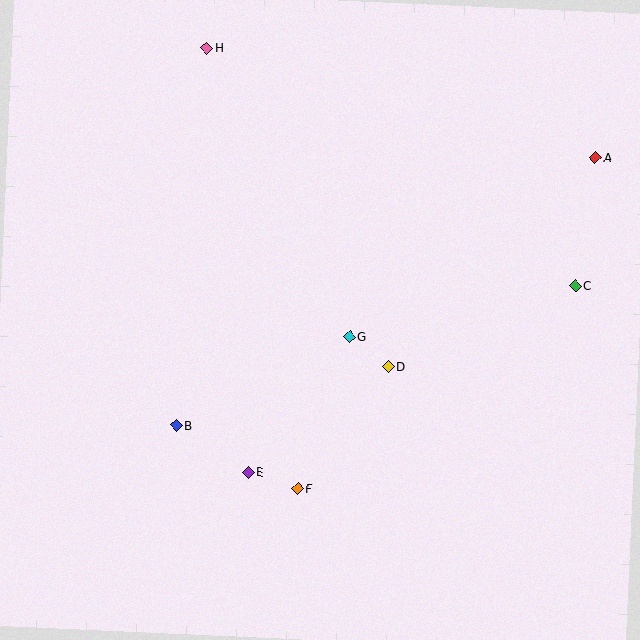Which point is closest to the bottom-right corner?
Point C is closest to the bottom-right corner.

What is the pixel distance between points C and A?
The distance between C and A is 130 pixels.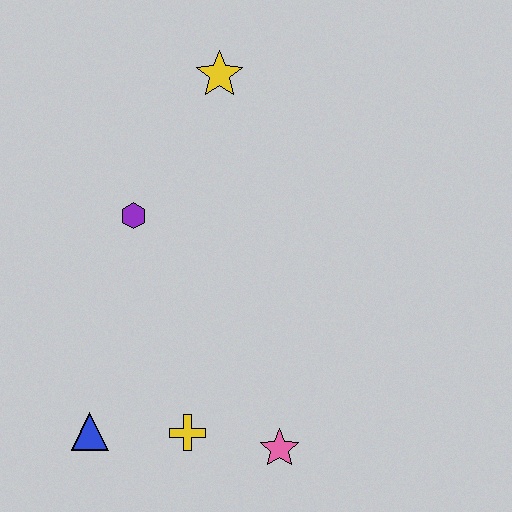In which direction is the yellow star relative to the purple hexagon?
The yellow star is above the purple hexagon.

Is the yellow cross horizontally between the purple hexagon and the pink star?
Yes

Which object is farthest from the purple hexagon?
The pink star is farthest from the purple hexagon.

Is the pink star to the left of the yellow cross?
No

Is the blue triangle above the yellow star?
No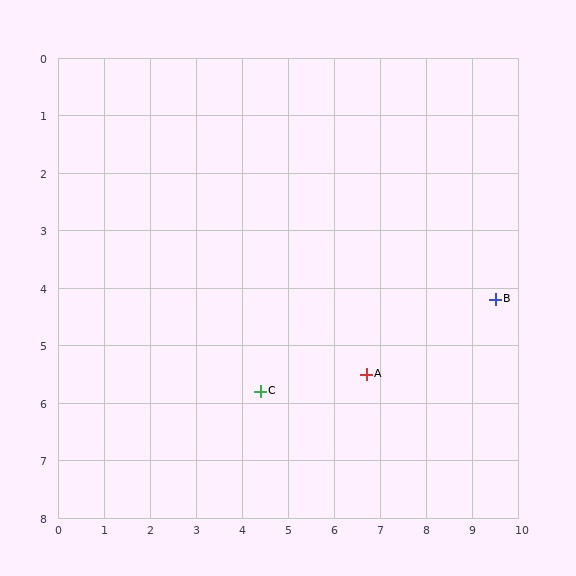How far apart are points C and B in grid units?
Points C and B are about 5.3 grid units apart.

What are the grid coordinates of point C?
Point C is at approximately (4.4, 5.8).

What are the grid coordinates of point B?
Point B is at approximately (9.5, 4.2).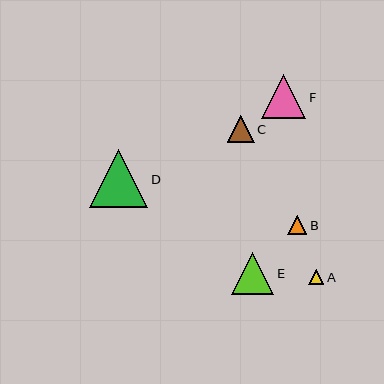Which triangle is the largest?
Triangle D is the largest with a size of approximately 58 pixels.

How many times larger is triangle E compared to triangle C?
Triangle E is approximately 1.6 times the size of triangle C.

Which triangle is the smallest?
Triangle A is the smallest with a size of approximately 16 pixels.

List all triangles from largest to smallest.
From largest to smallest: D, F, E, C, B, A.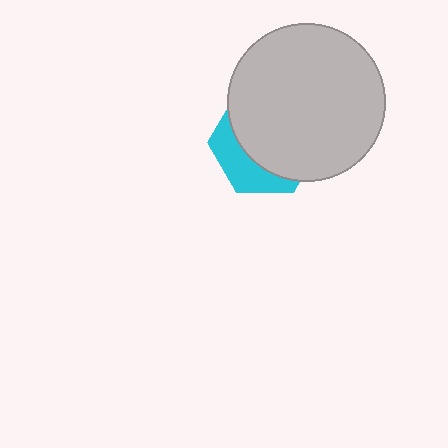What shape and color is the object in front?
The object in front is a light gray circle.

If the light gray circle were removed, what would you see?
You would see the complete cyan hexagon.